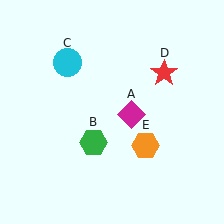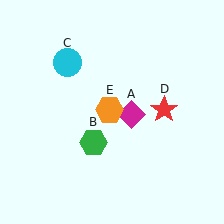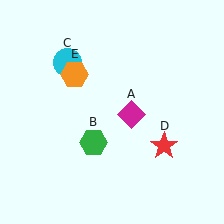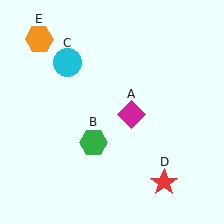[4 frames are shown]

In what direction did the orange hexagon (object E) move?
The orange hexagon (object E) moved up and to the left.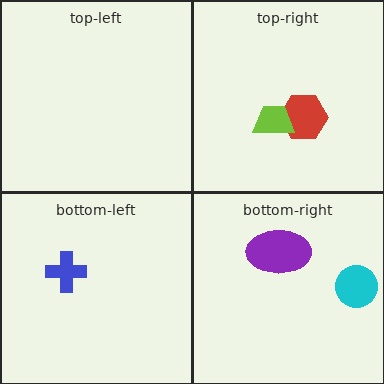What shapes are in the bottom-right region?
The purple ellipse, the cyan circle.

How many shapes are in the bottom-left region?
1.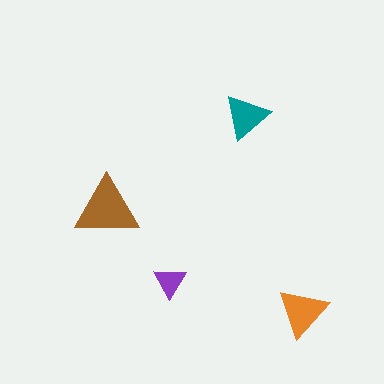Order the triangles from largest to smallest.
the brown one, the orange one, the teal one, the purple one.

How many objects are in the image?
There are 4 objects in the image.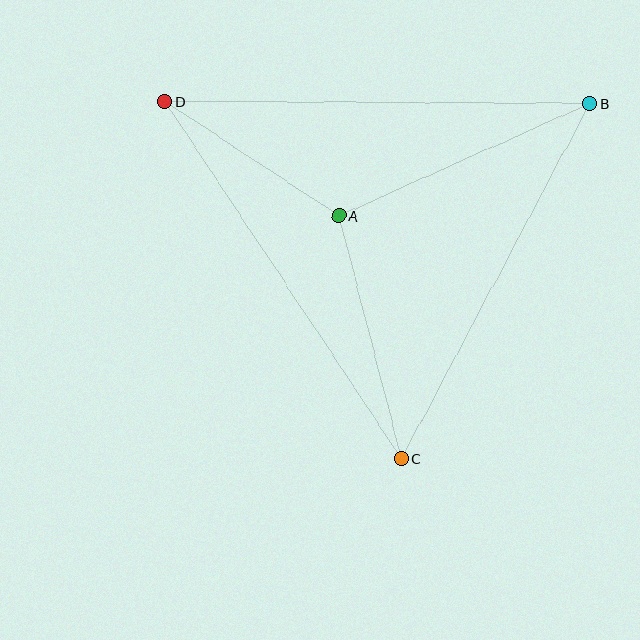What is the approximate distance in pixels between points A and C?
The distance between A and C is approximately 251 pixels.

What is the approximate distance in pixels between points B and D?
The distance between B and D is approximately 425 pixels.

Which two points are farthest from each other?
Points C and D are farthest from each other.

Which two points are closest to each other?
Points A and D are closest to each other.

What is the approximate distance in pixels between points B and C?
The distance between B and C is approximately 402 pixels.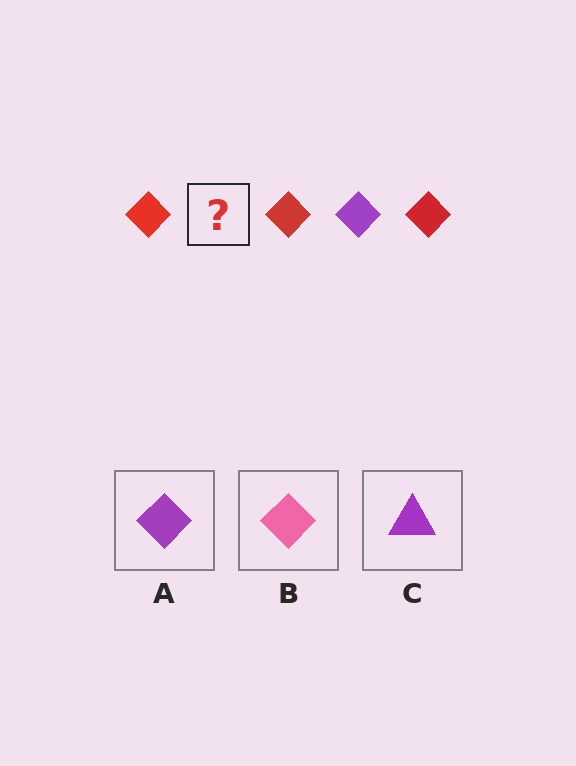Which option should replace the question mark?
Option A.